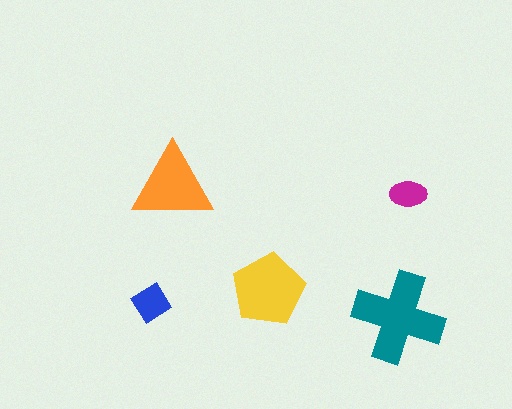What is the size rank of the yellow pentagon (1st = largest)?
2nd.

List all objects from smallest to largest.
The magenta ellipse, the blue diamond, the orange triangle, the yellow pentagon, the teal cross.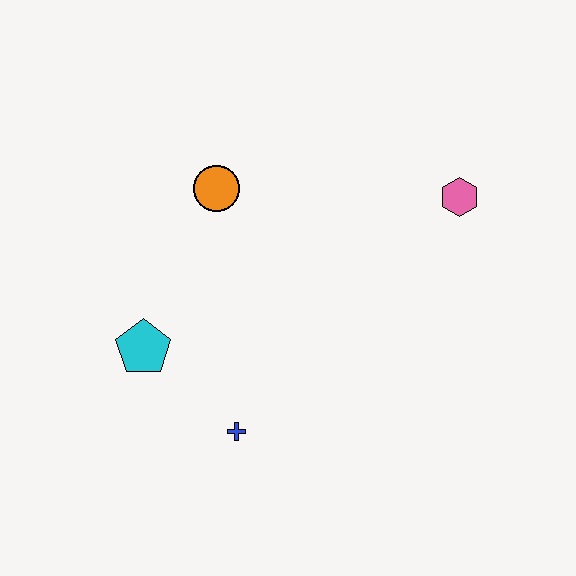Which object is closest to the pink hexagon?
The orange circle is closest to the pink hexagon.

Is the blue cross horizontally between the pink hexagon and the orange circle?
Yes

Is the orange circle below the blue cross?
No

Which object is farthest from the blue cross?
The pink hexagon is farthest from the blue cross.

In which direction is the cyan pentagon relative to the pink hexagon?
The cyan pentagon is to the left of the pink hexagon.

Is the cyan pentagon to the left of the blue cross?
Yes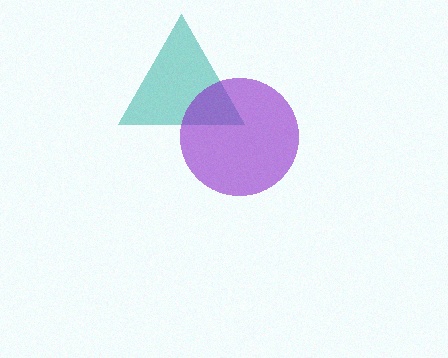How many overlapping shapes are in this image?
There are 2 overlapping shapes in the image.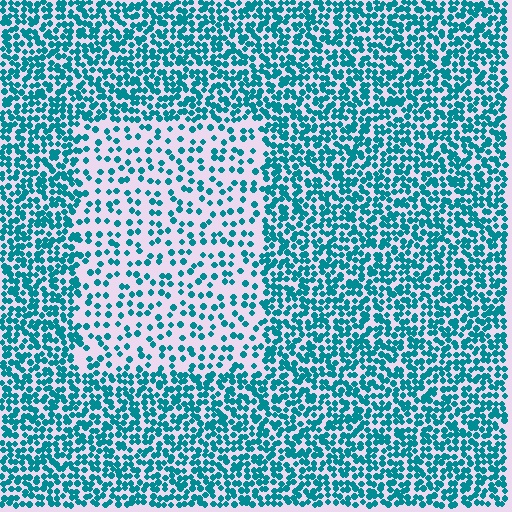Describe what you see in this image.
The image contains small teal elements arranged at two different densities. A rectangle-shaped region is visible where the elements are less densely packed than the surrounding area.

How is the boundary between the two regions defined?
The boundary is defined by a change in element density (approximately 2.3x ratio). All elements are the same color, size, and shape.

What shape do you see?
I see a rectangle.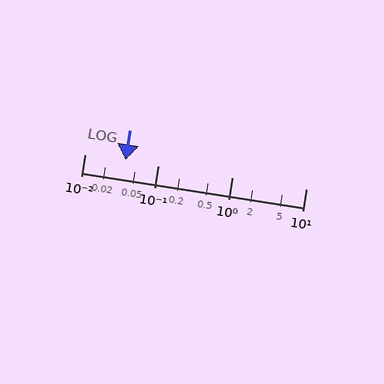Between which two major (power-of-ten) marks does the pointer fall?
The pointer is between 0.01 and 0.1.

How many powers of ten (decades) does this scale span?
The scale spans 3 decades, from 0.01 to 10.